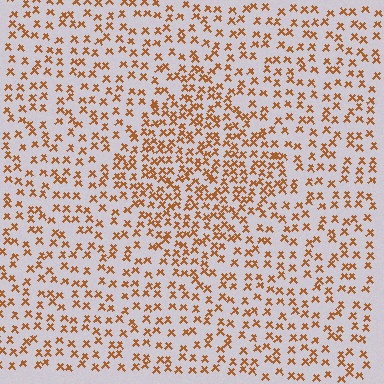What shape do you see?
I see a diamond.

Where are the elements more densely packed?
The elements are more densely packed inside the diamond boundary.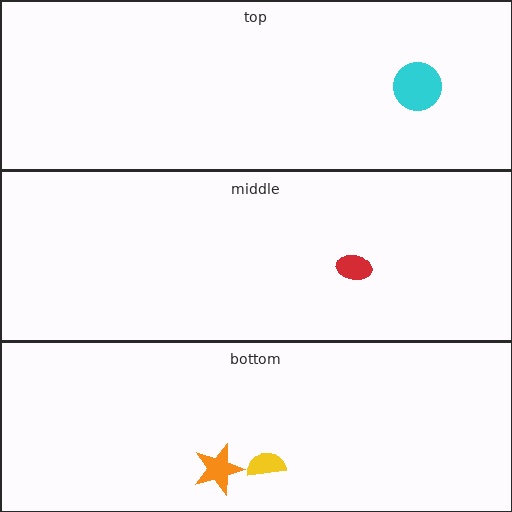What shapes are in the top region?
The cyan circle.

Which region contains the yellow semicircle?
The bottom region.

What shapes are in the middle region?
The red ellipse.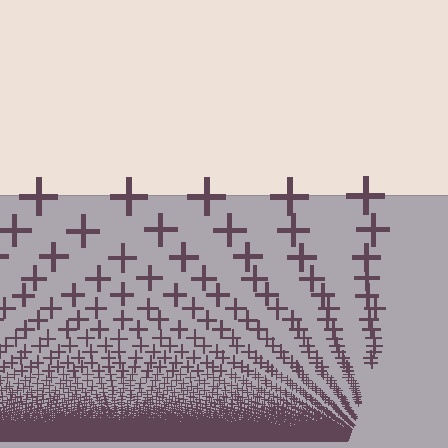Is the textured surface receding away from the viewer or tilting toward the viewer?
The surface appears to tilt toward the viewer. Texture elements get larger and sparser toward the top.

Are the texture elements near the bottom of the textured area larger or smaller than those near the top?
Smaller. The gradient is inverted — elements near the bottom are smaller and denser.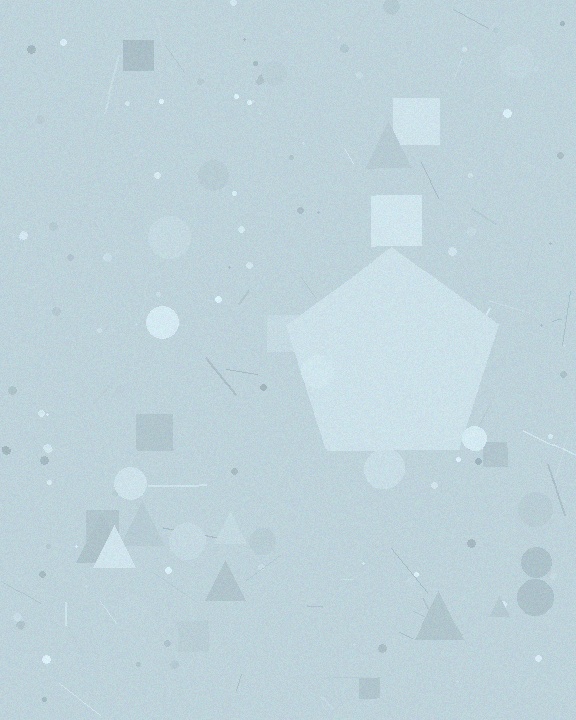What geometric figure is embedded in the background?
A pentagon is embedded in the background.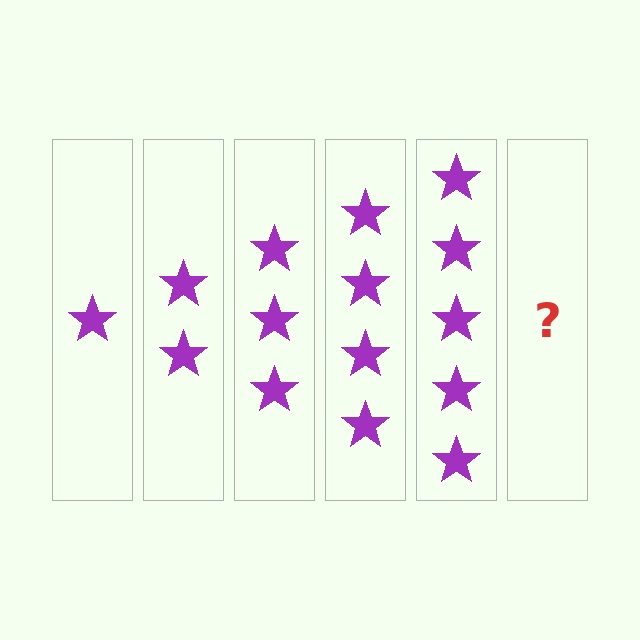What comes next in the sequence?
The next element should be 6 stars.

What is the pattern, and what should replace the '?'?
The pattern is that each step adds one more star. The '?' should be 6 stars.